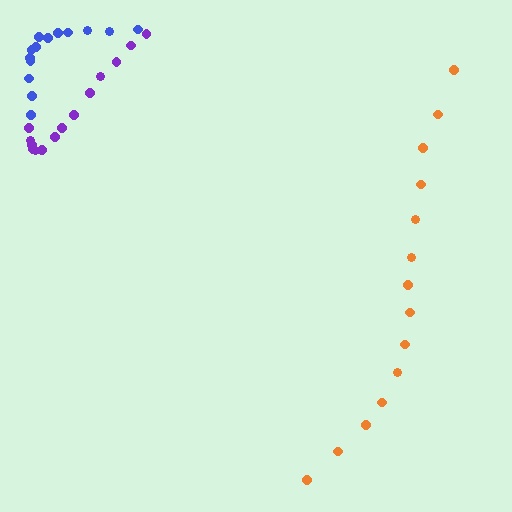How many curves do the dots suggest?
There are 3 distinct paths.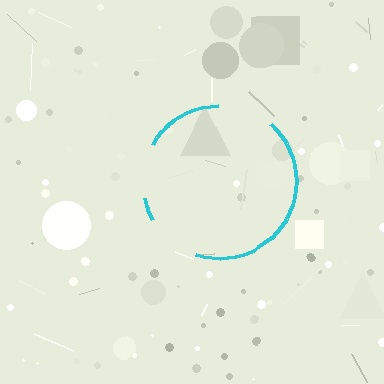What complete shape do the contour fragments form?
The contour fragments form a circle.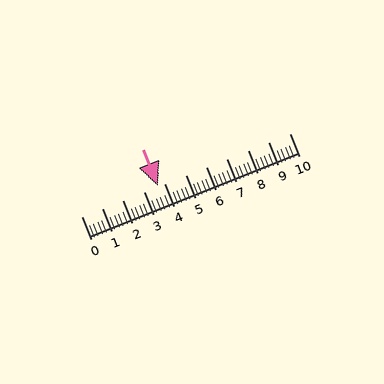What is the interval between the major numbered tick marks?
The major tick marks are spaced 1 units apart.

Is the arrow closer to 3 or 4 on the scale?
The arrow is closer to 4.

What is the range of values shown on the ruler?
The ruler shows values from 0 to 10.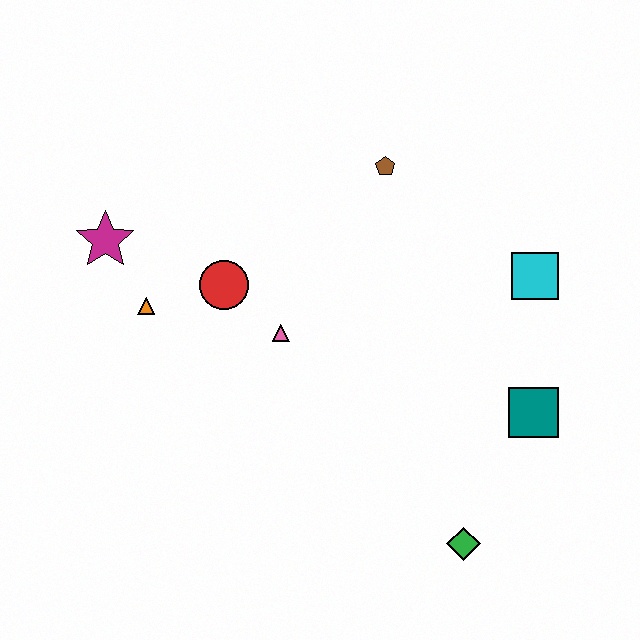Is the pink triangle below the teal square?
No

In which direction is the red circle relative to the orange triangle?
The red circle is to the right of the orange triangle.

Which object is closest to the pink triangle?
The red circle is closest to the pink triangle.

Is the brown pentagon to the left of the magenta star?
No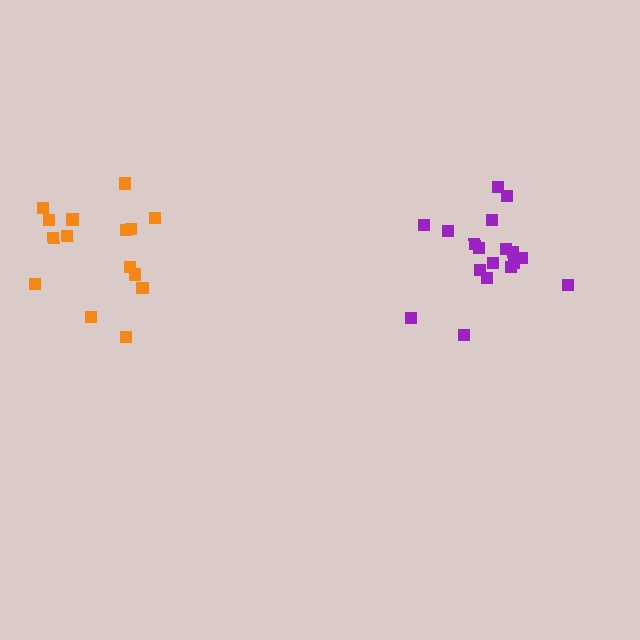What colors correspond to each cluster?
The clusters are colored: purple, orange.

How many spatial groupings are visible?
There are 2 spatial groupings.